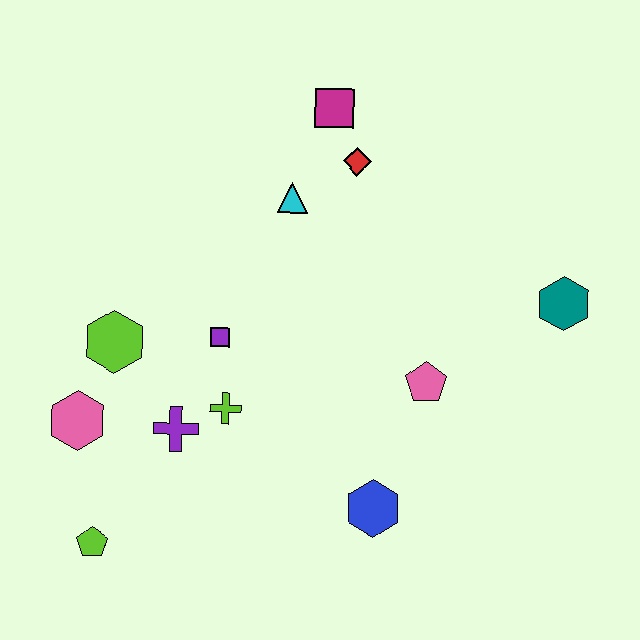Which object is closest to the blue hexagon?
The pink pentagon is closest to the blue hexagon.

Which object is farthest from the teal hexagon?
The lime pentagon is farthest from the teal hexagon.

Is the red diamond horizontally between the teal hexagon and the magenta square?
Yes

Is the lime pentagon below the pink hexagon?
Yes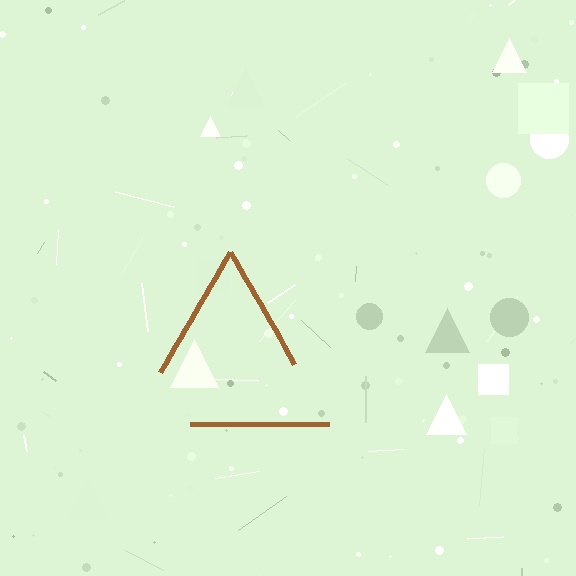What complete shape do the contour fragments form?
The contour fragments form a triangle.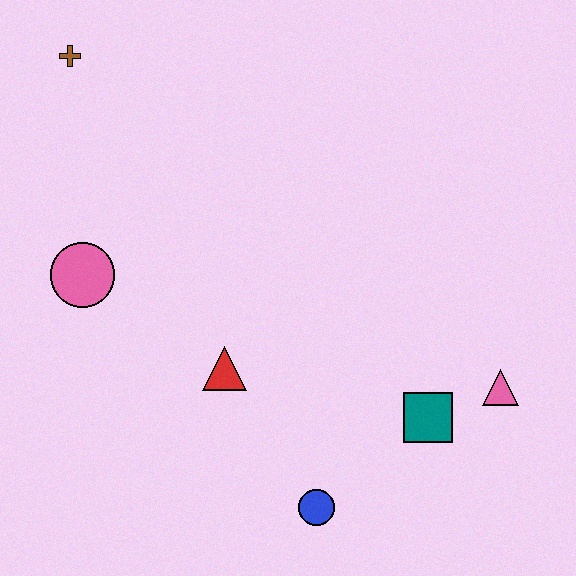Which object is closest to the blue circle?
The teal square is closest to the blue circle.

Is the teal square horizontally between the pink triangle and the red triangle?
Yes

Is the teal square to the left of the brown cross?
No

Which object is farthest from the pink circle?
The pink triangle is farthest from the pink circle.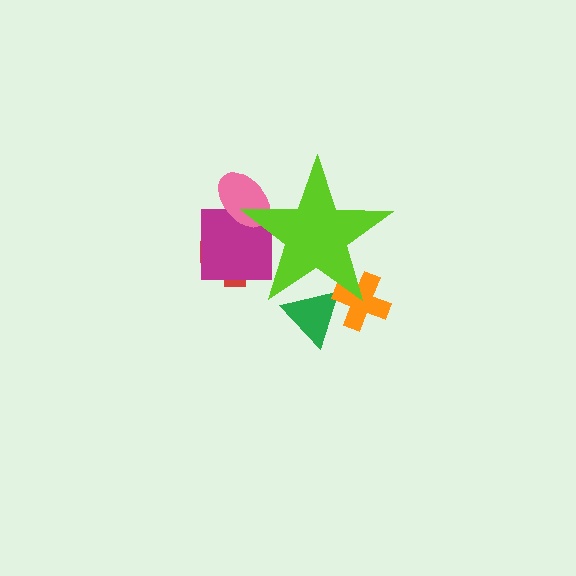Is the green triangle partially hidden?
Yes, the green triangle is partially hidden behind the lime star.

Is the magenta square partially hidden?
Yes, the magenta square is partially hidden behind the lime star.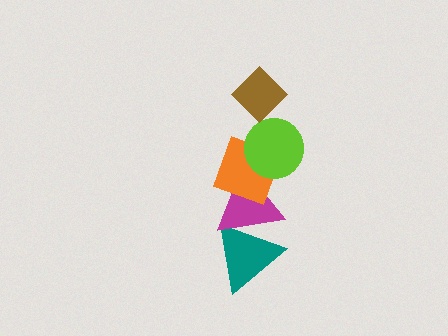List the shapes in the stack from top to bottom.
From top to bottom: the brown diamond, the lime circle, the orange diamond, the magenta triangle, the teal triangle.